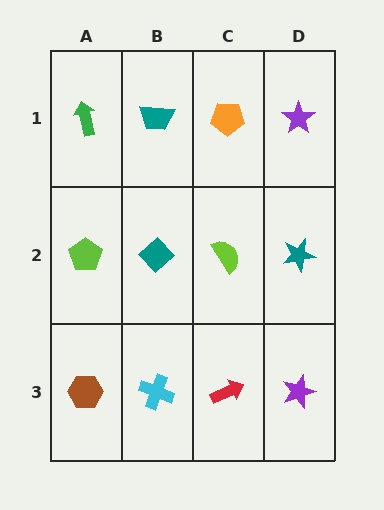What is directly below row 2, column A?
A brown hexagon.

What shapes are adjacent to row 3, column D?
A teal star (row 2, column D), a red arrow (row 3, column C).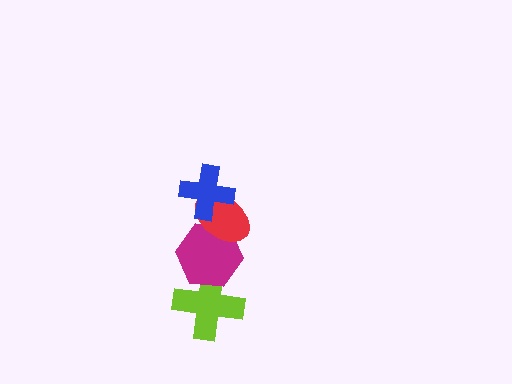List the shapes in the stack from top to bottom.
From top to bottom: the blue cross, the red ellipse, the magenta hexagon, the lime cross.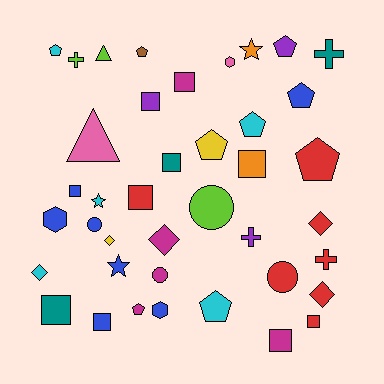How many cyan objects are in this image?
There are 5 cyan objects.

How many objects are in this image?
There are 40 objects.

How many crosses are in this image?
There are 4 crosses.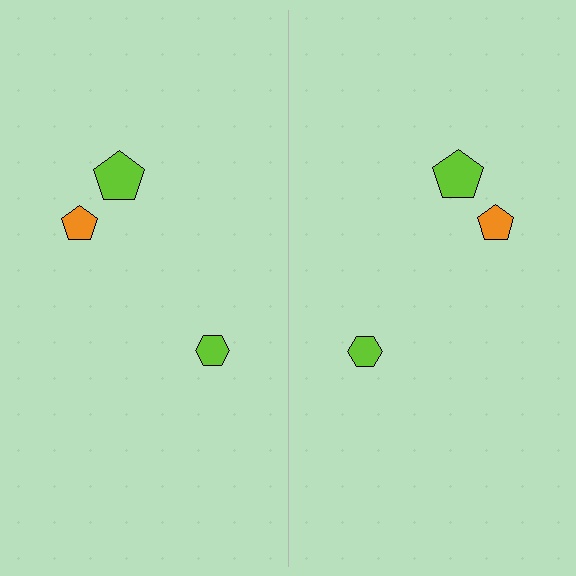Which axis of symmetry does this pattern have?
The pattern has a vertical axis of symmetry running through the center of the image.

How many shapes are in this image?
There are 6 shapes in this image.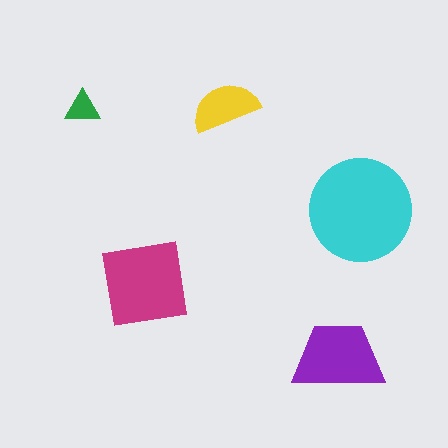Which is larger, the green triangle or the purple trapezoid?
The purple trapezoid.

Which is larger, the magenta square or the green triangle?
The magenta square.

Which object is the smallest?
The green triangle.